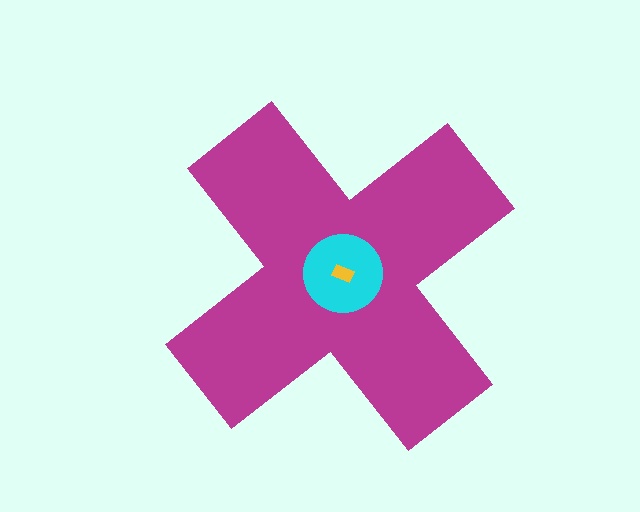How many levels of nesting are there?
3.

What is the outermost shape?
The magenta cross.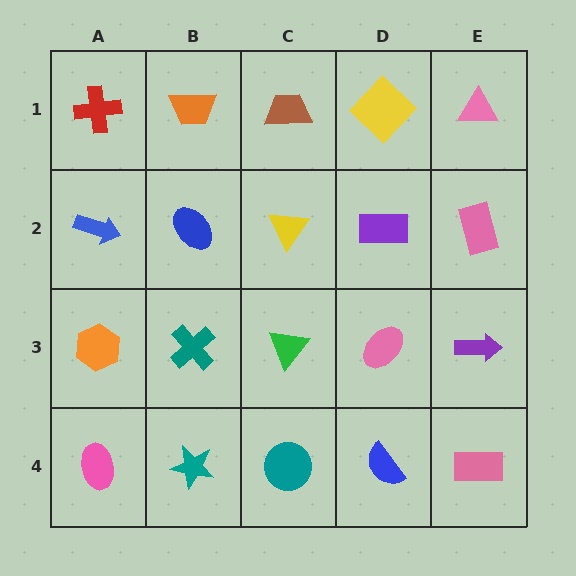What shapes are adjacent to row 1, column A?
A blue arrow (row 2, column A), an orange trapezoid (row 1, column B).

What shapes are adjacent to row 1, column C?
A yellow triangle (row 2, column C), an orange trapezoid (row 1, column B), a yellow diamond (row 1, column D).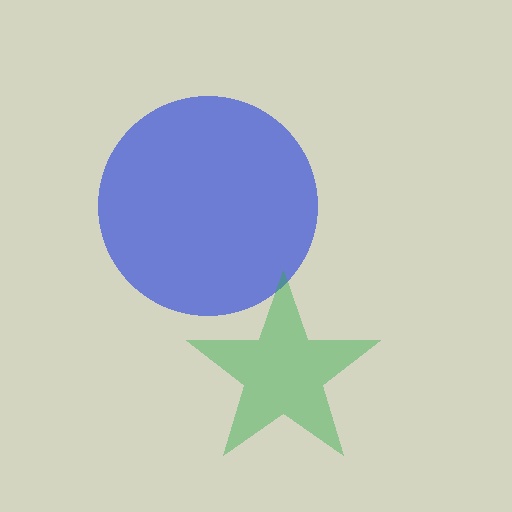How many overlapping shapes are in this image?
There are 2 overlapping shapes in the image.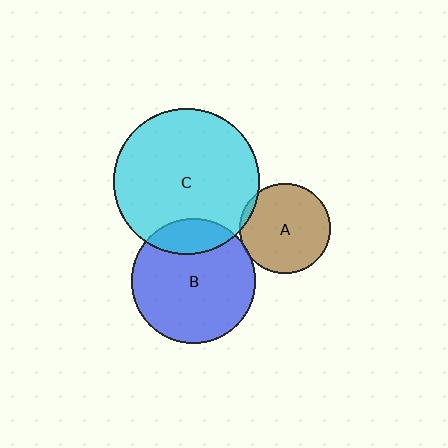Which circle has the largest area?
Circle C (cyan).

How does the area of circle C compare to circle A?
Approximately 2.6 times.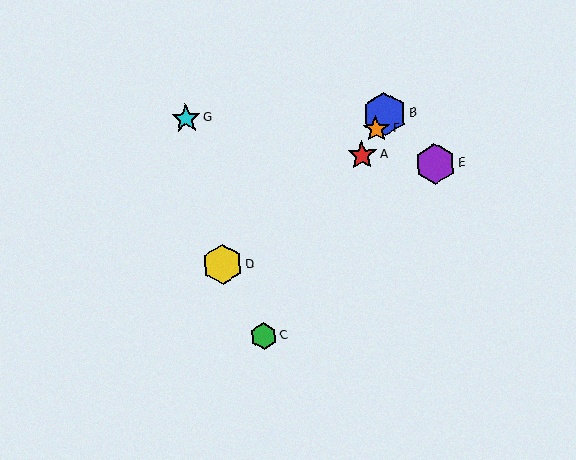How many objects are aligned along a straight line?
4 objects (A, B, C, F) are aligned along a straight line.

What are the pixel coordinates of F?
Object F is at (376, 129).